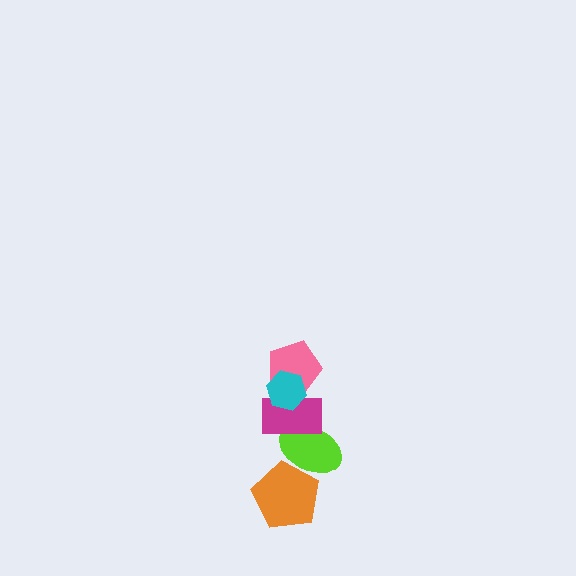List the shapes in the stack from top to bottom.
From top to bottom: the cyan hexagon, the pink pentagon, the magenta rectangle, the lime ellipse, the orange pentagon.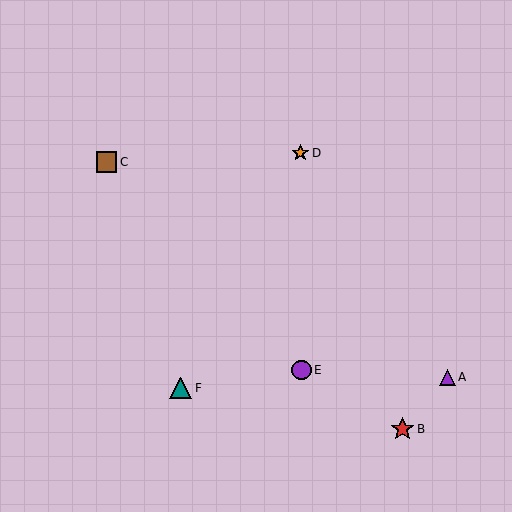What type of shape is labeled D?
Shape D is an orange star.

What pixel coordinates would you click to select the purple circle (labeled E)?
Click at (301, 370) to select the purple circle E.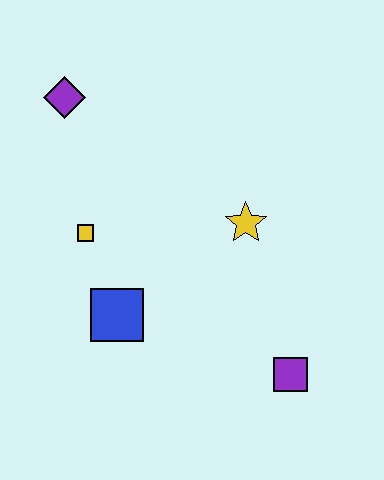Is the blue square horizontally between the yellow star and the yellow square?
Yes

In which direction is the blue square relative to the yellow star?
The blue square is to the left of the yellow star.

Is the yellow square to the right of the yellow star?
No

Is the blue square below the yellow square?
Yes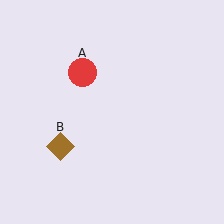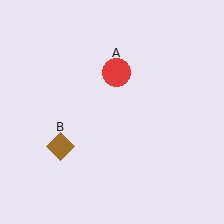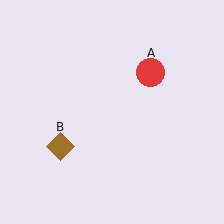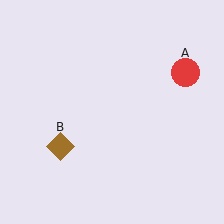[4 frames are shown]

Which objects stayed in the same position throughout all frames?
Brown diamond (object B) remained stationary.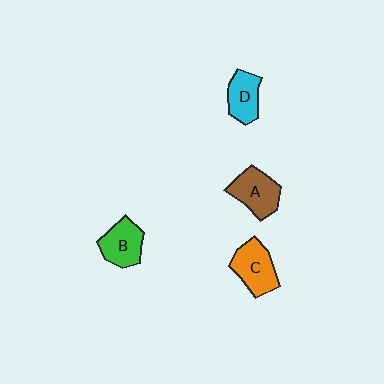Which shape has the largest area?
Shape C (orange).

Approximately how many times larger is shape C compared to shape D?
Approximately 1.3 times.